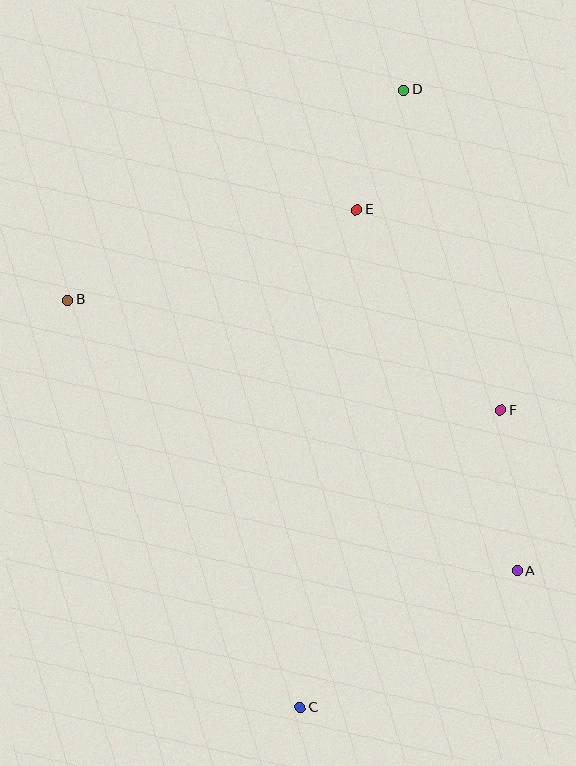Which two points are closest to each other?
Points D and E are closest to each other.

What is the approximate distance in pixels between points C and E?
The distance between C and E is approximately 501 pixels.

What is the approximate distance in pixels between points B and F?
The distance between B and F is approximately 447 pixels.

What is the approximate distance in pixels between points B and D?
The distance between B and D is approximately 396 pixels.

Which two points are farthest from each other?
Points C and D are farthest from each other.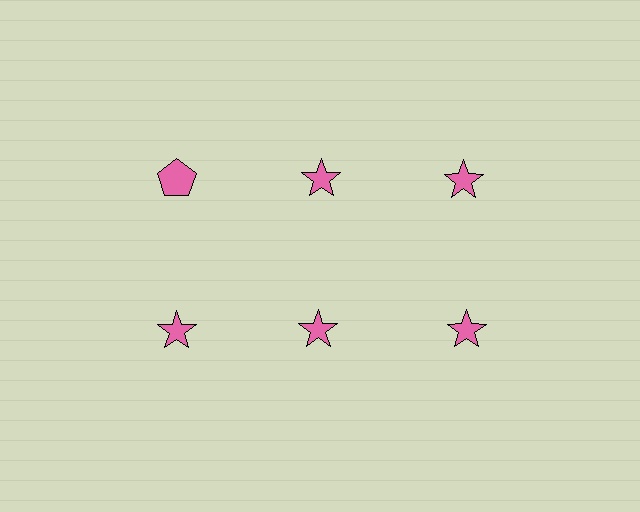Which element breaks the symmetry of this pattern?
The pink pentagon in the top row, leftmost column breaks the symmetry. All other shapes are pink stars.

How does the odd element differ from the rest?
It has a different shape: pentagon instead of star.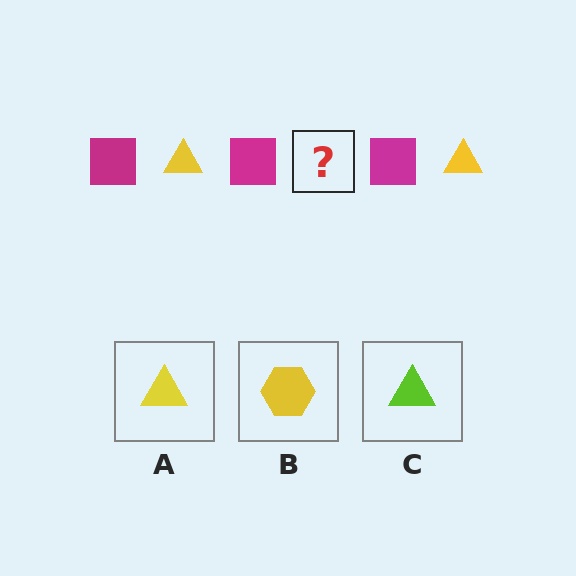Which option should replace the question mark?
Option A.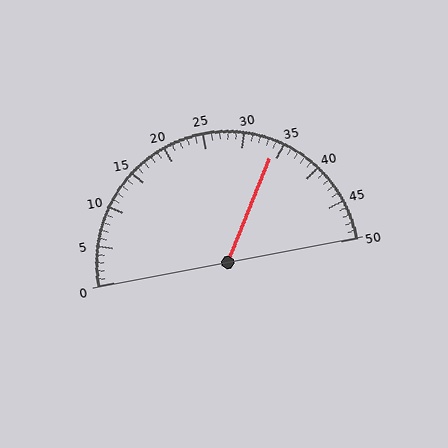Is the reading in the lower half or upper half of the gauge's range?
The reading is in the upper half of the range (0 to 50).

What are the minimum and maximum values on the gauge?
The gauge ranges from 0 to 50.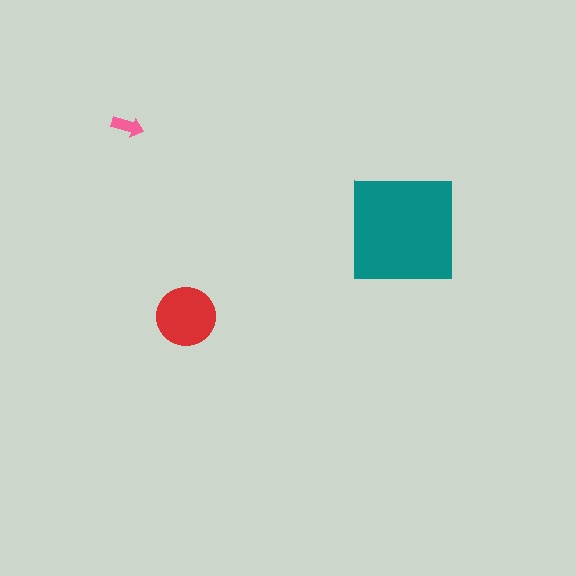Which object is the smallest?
The pink arrow.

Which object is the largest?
The teal square.